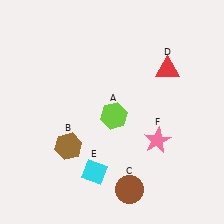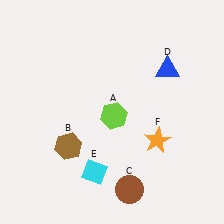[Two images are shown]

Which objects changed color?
D changed from red to blue. F changed from pink to orange.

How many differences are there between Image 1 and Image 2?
There are 2 differences between the two images.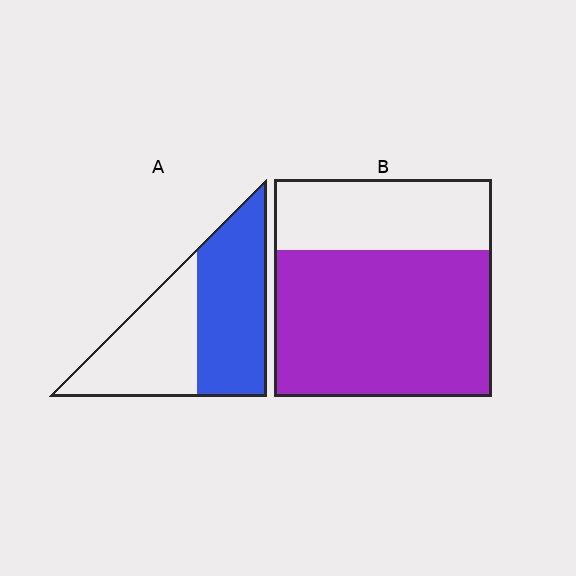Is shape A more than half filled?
Roughly half.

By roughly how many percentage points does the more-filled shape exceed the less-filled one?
By roughly 15 percentage points (B over A).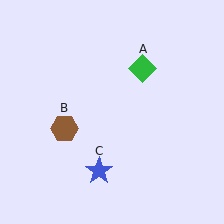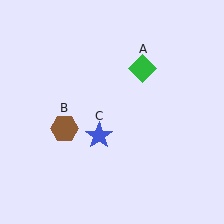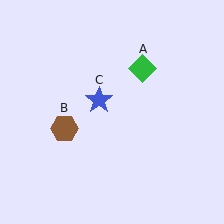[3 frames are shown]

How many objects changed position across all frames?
1 object changed position: blue star (object C).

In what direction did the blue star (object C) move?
The blue star (object C) moved up.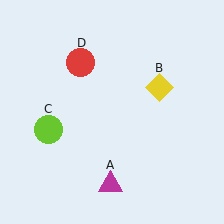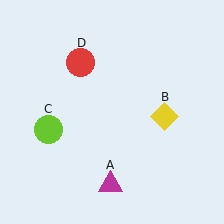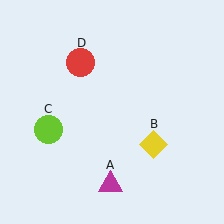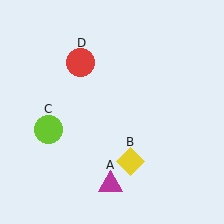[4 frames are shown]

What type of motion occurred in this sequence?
The yellow diamond (object B) rotated clockwise around the center of the scene.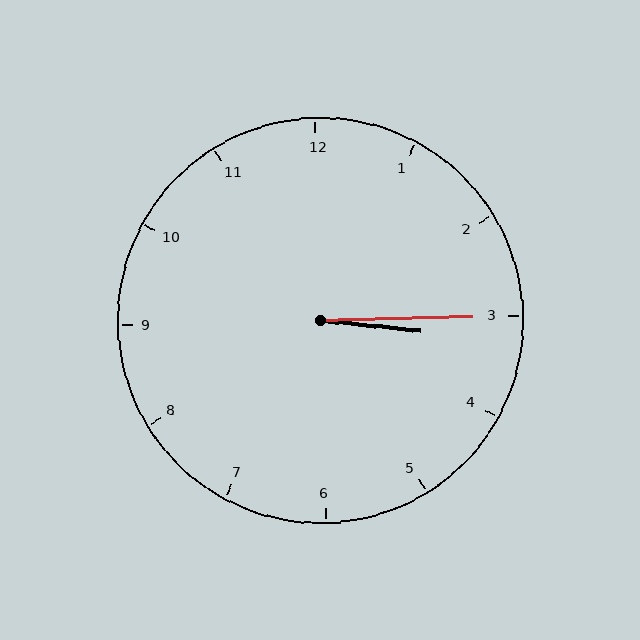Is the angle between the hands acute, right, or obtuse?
It is acute.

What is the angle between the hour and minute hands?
Approximately 8 degrees.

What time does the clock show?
3:15.